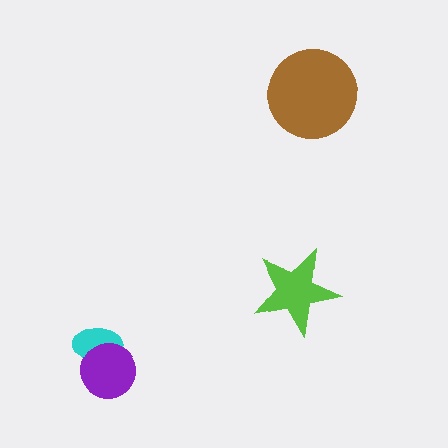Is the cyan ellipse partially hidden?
Yes, it is partially covered by another shape.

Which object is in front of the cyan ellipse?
The purple circle is in front of the cyan ellipse.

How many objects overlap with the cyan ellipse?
1 object overlaps with the cyan ellipse.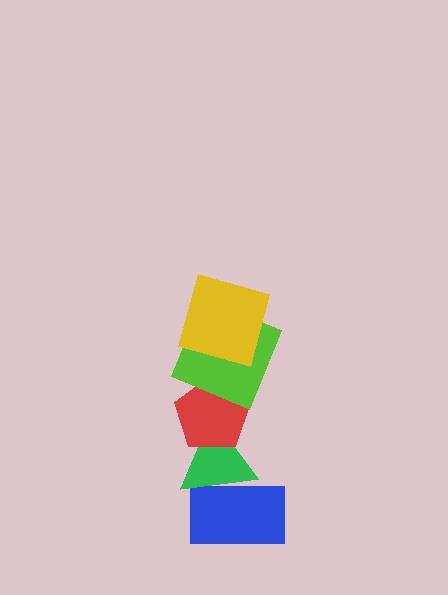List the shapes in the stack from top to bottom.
From top to bottom: the yellow square, the lime square, the red pentagon, the green triangle, the blue rectangle.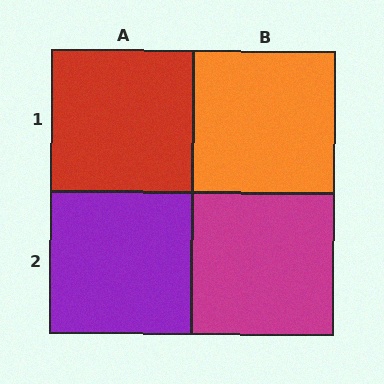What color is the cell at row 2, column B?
Magenta.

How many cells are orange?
1 cell is orange.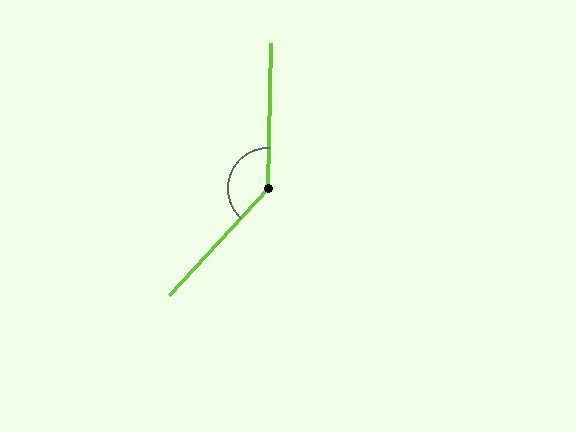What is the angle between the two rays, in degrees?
Approximately 139 degrees.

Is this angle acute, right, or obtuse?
It is obtuse.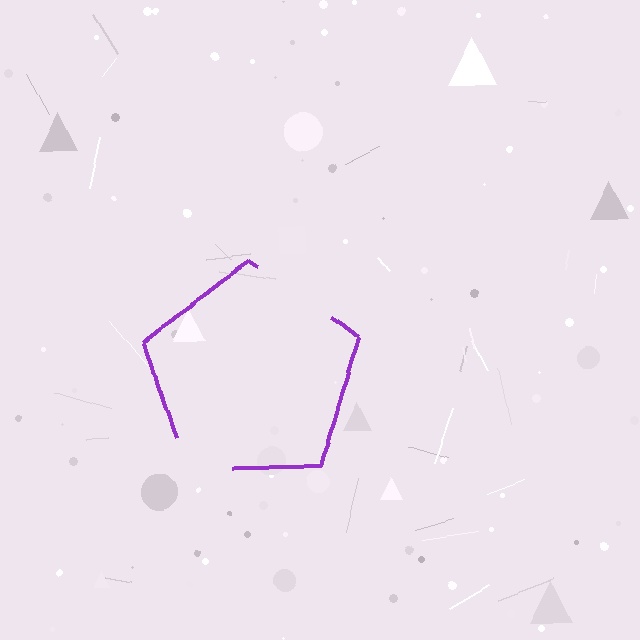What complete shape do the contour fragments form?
The contour fragments form a pentagon.